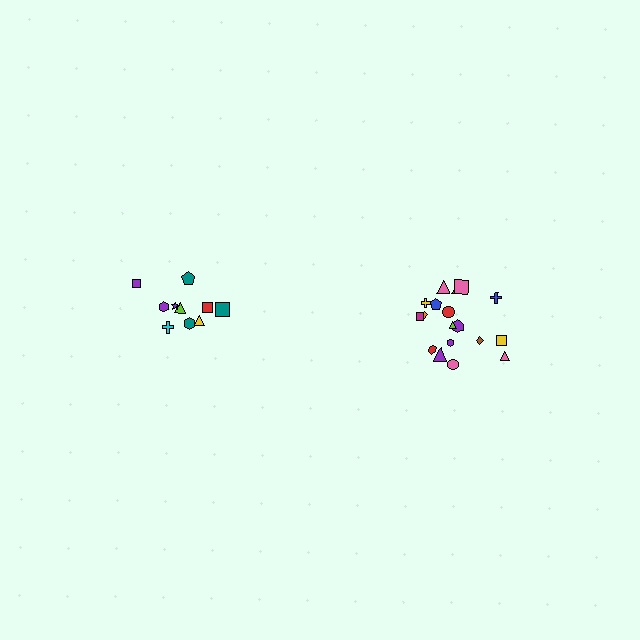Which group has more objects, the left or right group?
The right group.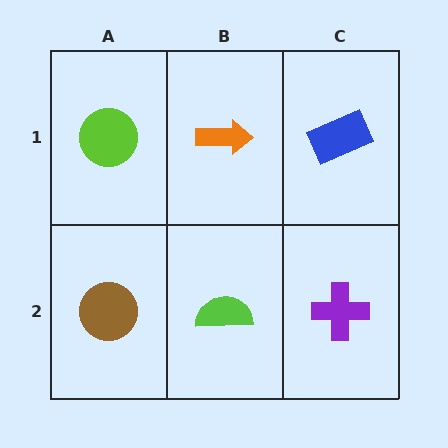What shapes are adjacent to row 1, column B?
A lime semicircle (row 2, column B), a lime circle (row 1, column A), a blue rectangle (row 1, column C).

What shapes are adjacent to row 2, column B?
An orange arrow (row 1, column B), a brown circle (row 2, column A), a purple cross (row 2, column C).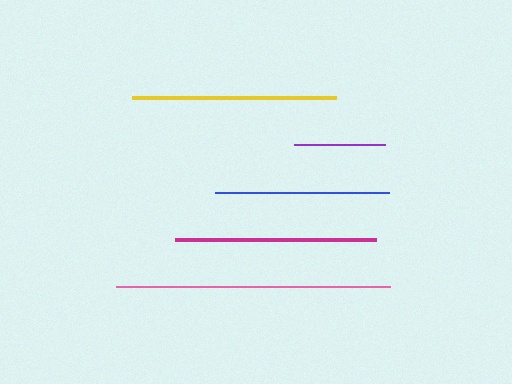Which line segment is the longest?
The pink line is the longest at approximately 274 pixels.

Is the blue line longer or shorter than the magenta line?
The magenta line is longer than the blue line.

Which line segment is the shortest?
The purple line is the shortest at approximately 91 pixels.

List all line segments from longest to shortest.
From longest to shortest: pink, yellow, magenta, blue, purple.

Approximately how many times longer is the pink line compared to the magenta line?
The pink line is approximately 1.4 times the length of the magenta line.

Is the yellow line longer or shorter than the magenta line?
The yellow line is longer than the magenta line.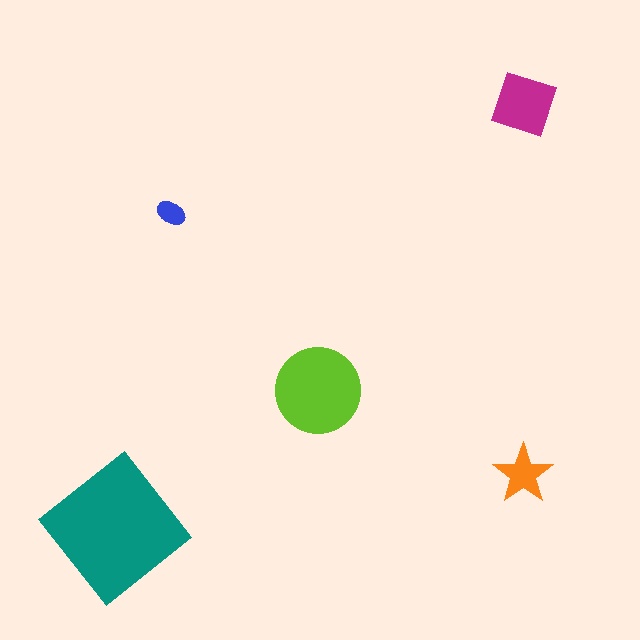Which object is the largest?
The teal diamond.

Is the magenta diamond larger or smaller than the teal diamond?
Smaller.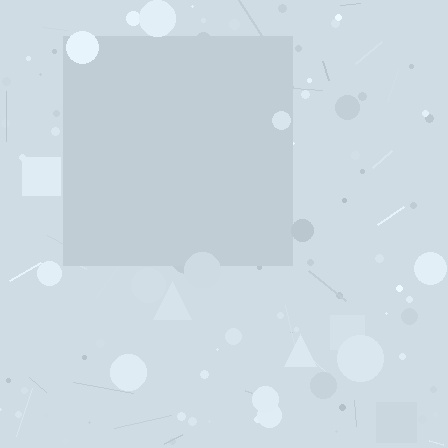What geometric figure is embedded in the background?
A square is embedded in the background.